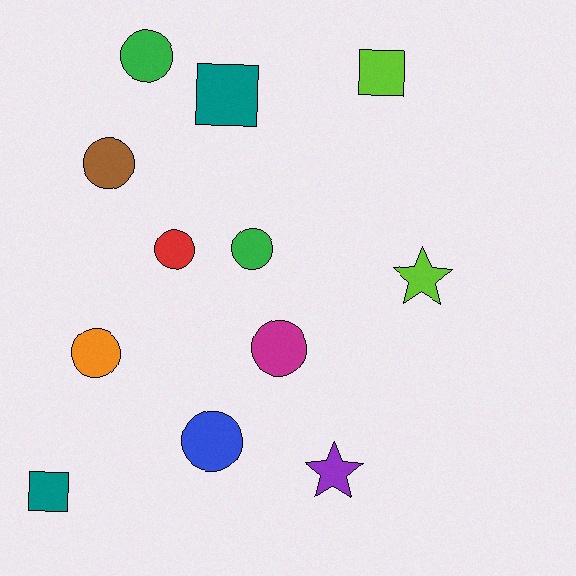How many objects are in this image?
There are 12 objects.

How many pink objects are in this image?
There are no pink objects.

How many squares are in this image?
There are 3 squares.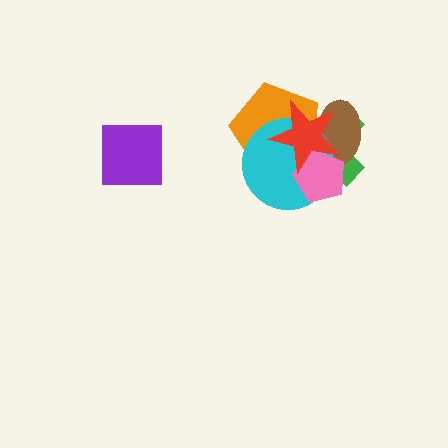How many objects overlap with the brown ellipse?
5 objects overlap with the brown ellipse.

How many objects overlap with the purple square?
0 objects overlap with the purple square.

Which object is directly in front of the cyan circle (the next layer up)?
The pink pentagon is directly in front of the cyan circle.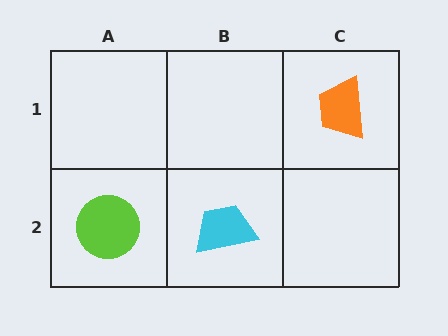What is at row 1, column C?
An orange trapezoid.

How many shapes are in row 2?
2 shapes.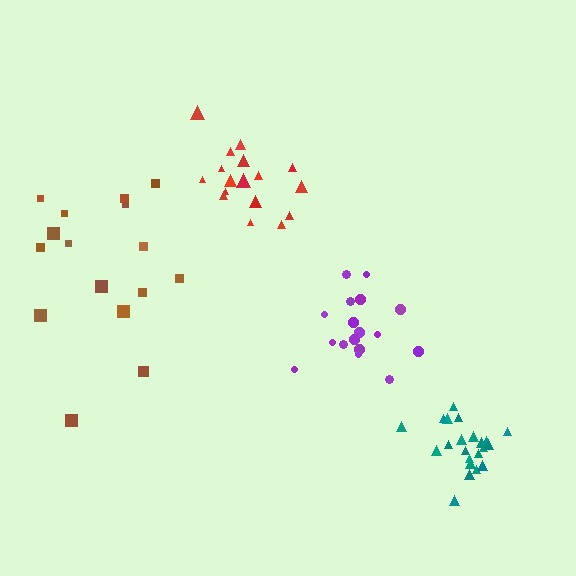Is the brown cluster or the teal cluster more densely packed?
Teal.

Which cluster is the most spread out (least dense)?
Brown.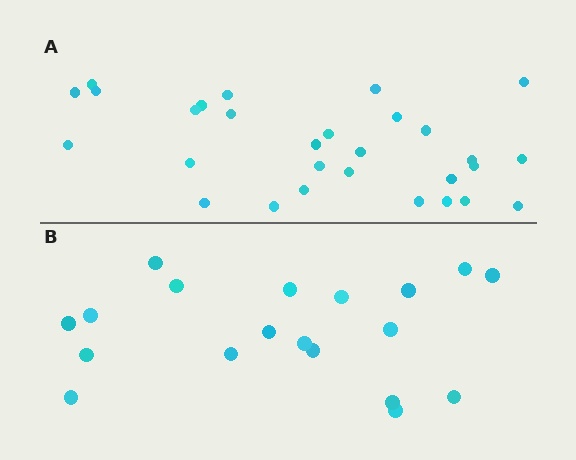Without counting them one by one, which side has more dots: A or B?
Region A (the top region) has more dots.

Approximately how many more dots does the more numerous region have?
Region A has roughly 10 or so more dots than region B.